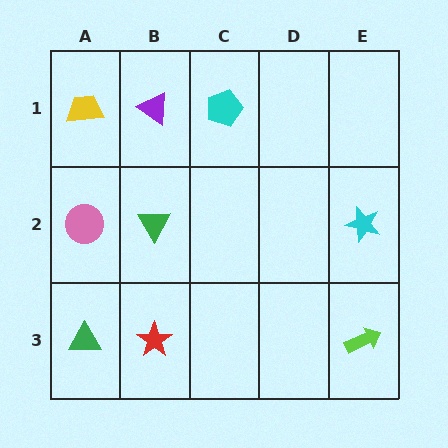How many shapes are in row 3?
3 shapes.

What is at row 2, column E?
A cyan star.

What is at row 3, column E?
A lime arrow.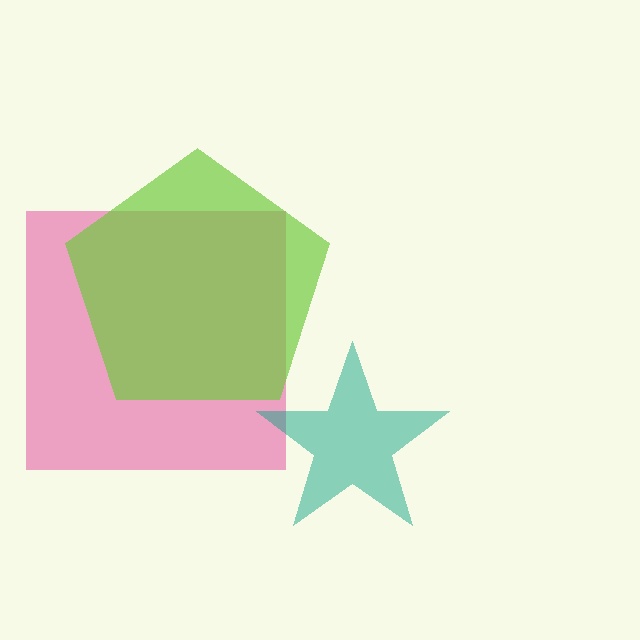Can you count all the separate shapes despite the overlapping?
Yes, there are 3 separate shapes.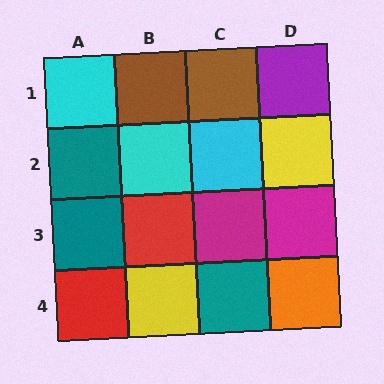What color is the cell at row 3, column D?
Magenta.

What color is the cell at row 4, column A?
Red.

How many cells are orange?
1 cell is orange.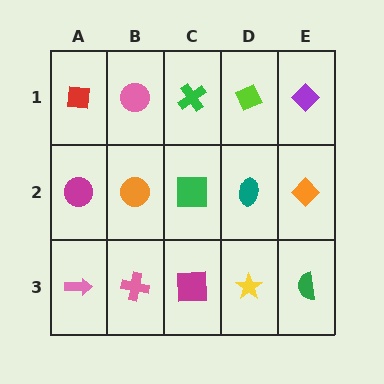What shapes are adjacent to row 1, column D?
A teal ellipse (row 2, column D), a green cross (row 1, column C), a purple diamond (row 1, column E).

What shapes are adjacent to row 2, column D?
A lime diamond (row 1, column D), a yellow star (row 3, column D), a green square (row 2, column C), an orange diamond (row 2, column E).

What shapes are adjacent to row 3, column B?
An orange circle (row 2, column B), a pink arrow (row 3, column A), a magenta square (row 3, column C).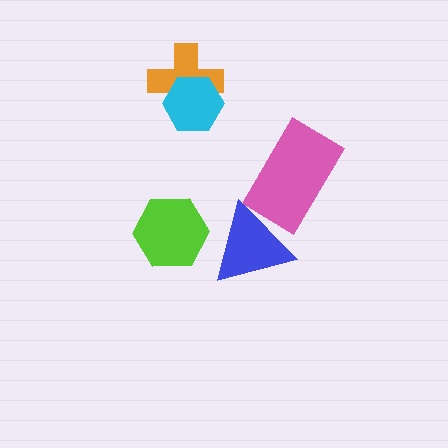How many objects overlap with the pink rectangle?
1 object overlaps with the pink rectangle.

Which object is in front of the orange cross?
The cyan hexagon is in front of the orange cross.